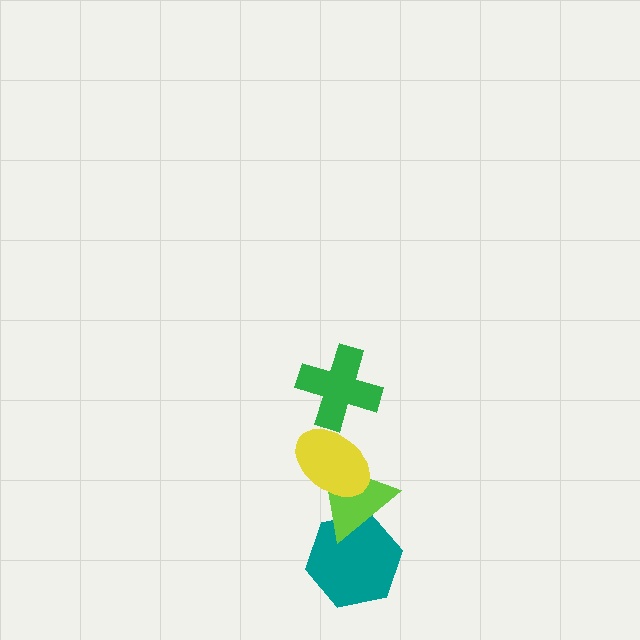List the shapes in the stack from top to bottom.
From top to bottom: the green cross, the yellow ellipse, the lime triangle, the teal hexagon.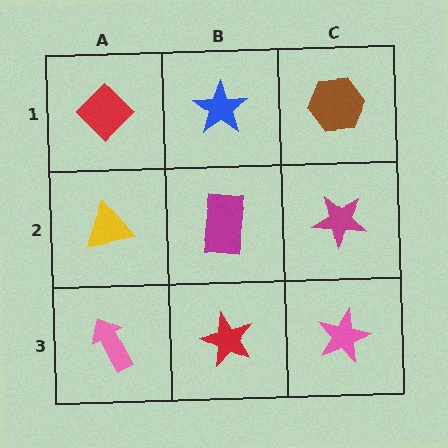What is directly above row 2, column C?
A brown hexagon.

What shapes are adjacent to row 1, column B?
A magenta rectangle (row 2, column B), a red diamond (row 1, column A), a brown hexagon (row 1, column C).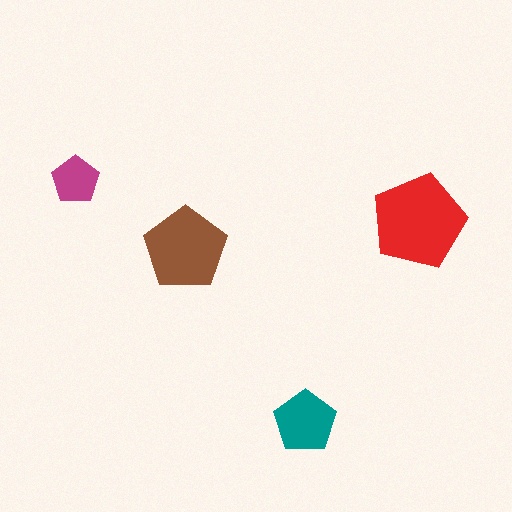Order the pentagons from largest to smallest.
the red one, the brown one, the teal one, the magenta one.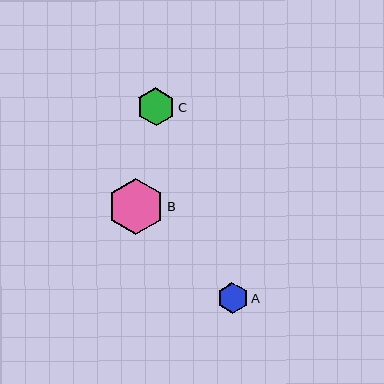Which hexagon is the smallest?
Hexagon A is the smallest with a size of approximately 31 pixels.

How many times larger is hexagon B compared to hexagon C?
Hexagon B is approximately 1.5 times the size of hexagon C.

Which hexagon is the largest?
Hexagon B is the largest with a size of approximately 57 pixels.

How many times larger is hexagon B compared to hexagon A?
Hexagon B is approximately 1.8 times the size of hexagon A.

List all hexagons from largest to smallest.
From largest to smallest: B, C, A.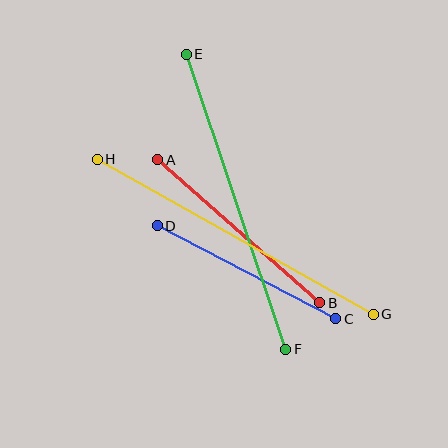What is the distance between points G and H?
The distance is approximately 316 pixels.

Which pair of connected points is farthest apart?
Points G and H are farthest apart.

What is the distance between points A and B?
The distance is approximately 216 pixels.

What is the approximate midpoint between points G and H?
The midpoint is at approximately (235, 237) pixels.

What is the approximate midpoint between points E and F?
The midpoint is at approximately (236, 202) pixels.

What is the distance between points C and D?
The distance is approximately 201 pixels.